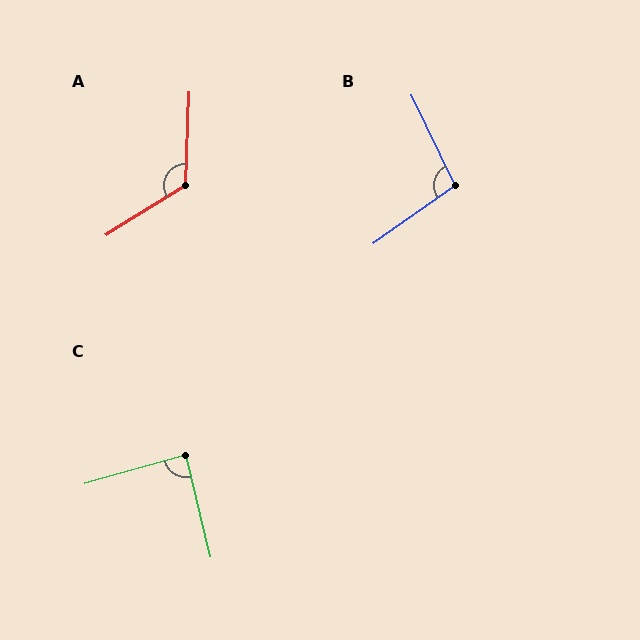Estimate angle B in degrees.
Approximately 100 degrees.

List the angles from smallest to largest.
C (88°), B (100°), A (124°).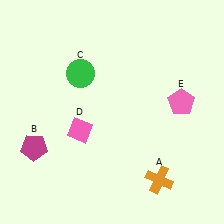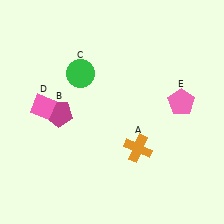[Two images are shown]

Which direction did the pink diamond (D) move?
The pink diamond (D) moved left.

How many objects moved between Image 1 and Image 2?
3 objects moved between the two images.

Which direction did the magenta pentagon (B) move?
The magenta pentagon (B) moved up.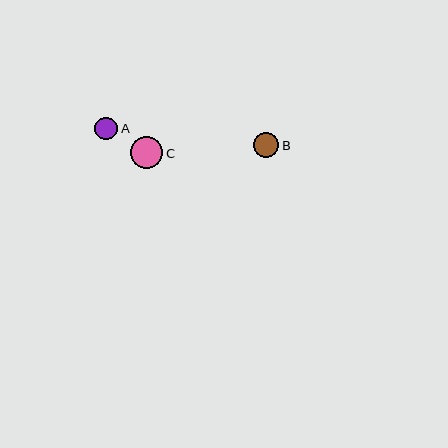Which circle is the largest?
Circle C is the largest with a size of approximately 32 pixels.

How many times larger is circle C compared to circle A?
Circle C is approximately 1.4 times the size of circle A.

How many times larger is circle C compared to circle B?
Circle C is approximately 1.3 times the size of circle B.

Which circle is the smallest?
Circle A is the smallest with a size of approximately 23 pixels.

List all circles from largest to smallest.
From largest to smallest: C, B, A.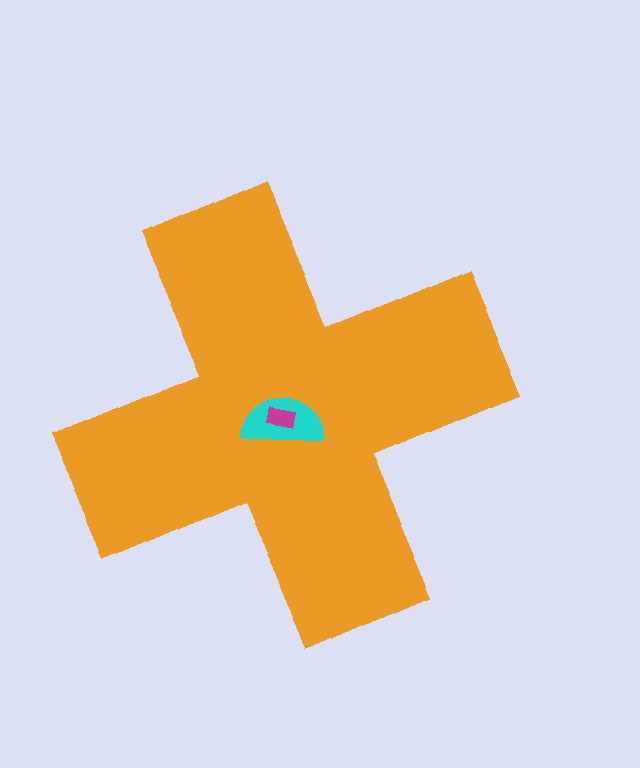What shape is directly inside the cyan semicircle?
The magenta rectangle.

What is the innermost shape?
The magenta rectangle.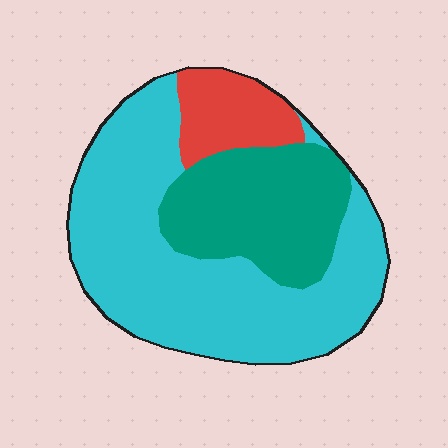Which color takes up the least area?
Red, at roughly 10%.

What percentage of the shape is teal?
Teal takes up about one quarter (1/4) of the shape.